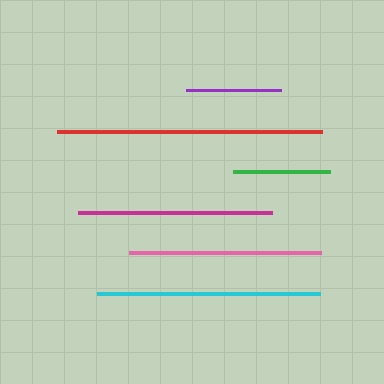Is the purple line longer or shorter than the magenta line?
The magenta line is longer than the purple line.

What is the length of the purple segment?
The purple segment is approximately 95 pixels long.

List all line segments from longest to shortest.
From longest to shortest: red, cyan, magenta, pink, green, purple.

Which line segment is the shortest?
The purple line is the shortest at approximately 95 pixels.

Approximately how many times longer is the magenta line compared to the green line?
The magenta line is approximately 2.0 times the length of the green line.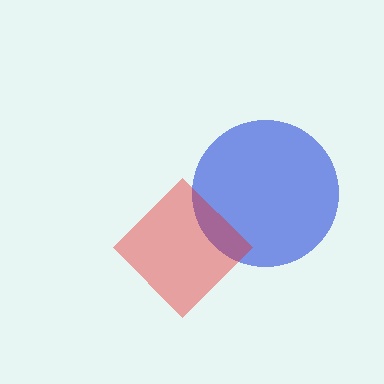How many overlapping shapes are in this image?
There are 2 overlapping shapes in the image.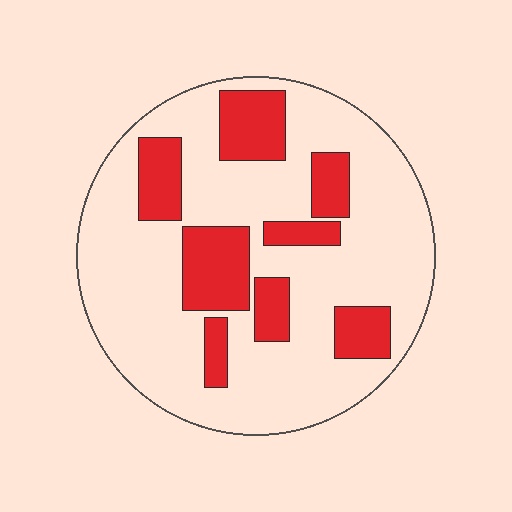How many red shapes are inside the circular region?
8.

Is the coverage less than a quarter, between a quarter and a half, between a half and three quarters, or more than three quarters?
Between a quarter and a half.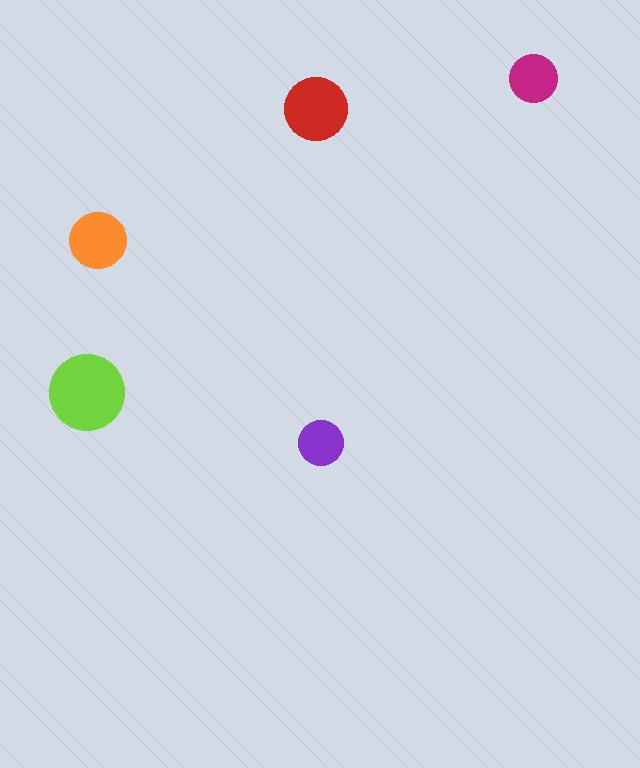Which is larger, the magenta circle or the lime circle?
The lime one.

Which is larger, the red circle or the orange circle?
The red one.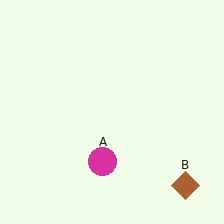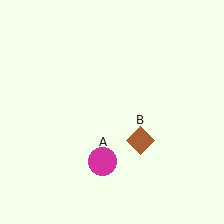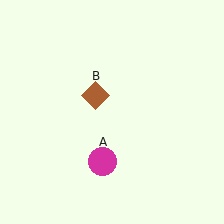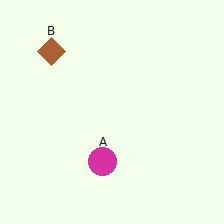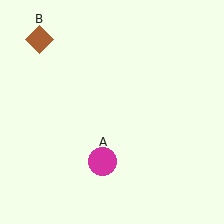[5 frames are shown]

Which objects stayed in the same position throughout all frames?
Magenta circle (object A) remained stationary.